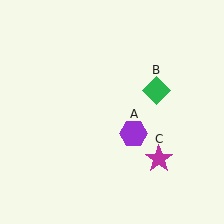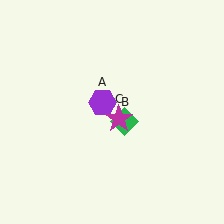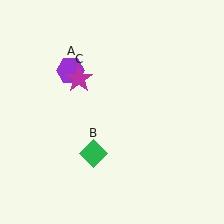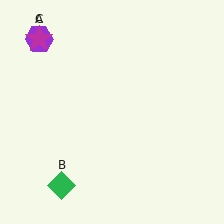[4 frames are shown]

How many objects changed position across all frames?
3 objects changed position: purple hexagon (object A), green diamond (object B), magenta star (object C).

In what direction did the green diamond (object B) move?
The green diamond (object B) moved down and to the left.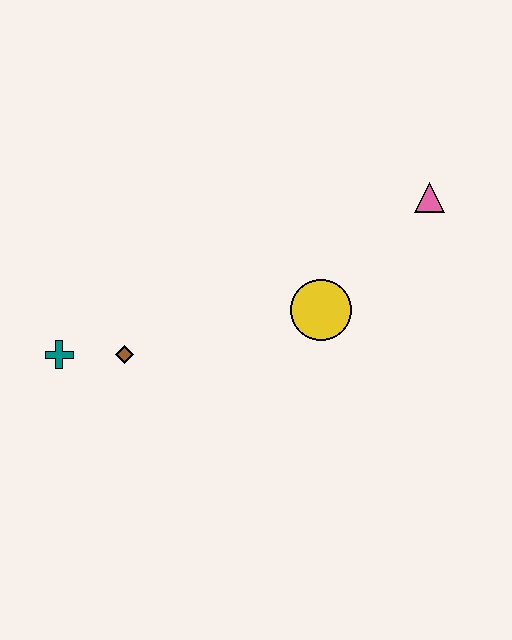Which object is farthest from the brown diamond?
The pink triangle is farthest from the brown diamond.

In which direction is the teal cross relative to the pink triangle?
The teal cross is to the left of the pink triangle.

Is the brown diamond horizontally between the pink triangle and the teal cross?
Yes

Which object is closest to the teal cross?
The brown diamond is closest to the teal cross.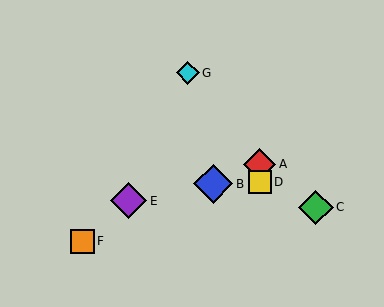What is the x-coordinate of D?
Object D is at x≈260.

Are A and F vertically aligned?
No, A is at x≈260 and F is at x≈82.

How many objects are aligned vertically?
2 objects (A, D) are aligned vertically.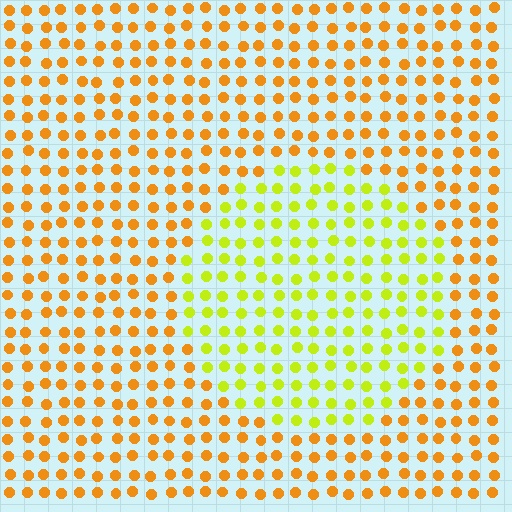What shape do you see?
I see a circle.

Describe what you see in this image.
The image is filled with small orange elements in a uniform arrangement. A circle-shaped region is visible where the elements are tinted to a slightly different hue, forming a subtle color boundary.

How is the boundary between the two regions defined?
The boundary is defined purely by a slight shift in hue (about 40 degrees). Spacing, size, and orientation are identical on both sides.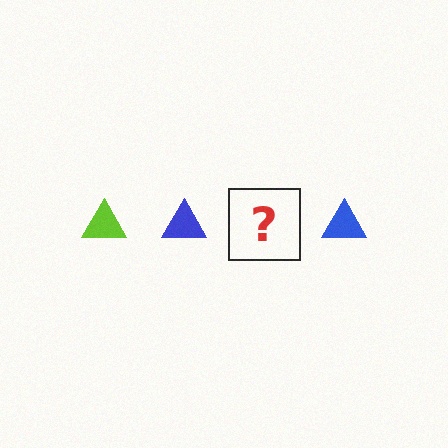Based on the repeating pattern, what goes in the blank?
The blank should be a lime triangle.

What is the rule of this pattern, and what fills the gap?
The rule is that the pattern cycles through lime, blue triangles. The gap should be filled with a lime triangle.